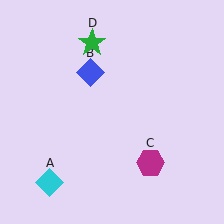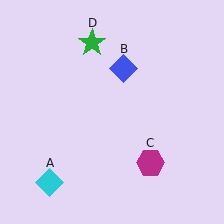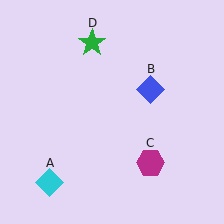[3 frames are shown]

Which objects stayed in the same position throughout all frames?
Cyan diamond (object A) and magenta hexagon (object C) and green star (object D) remained stationary.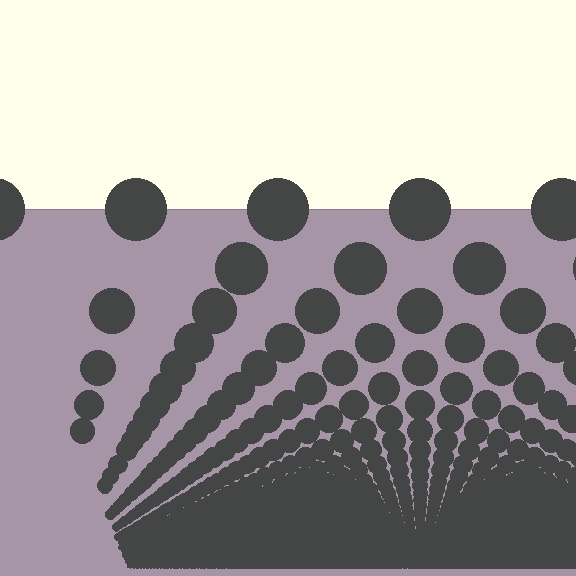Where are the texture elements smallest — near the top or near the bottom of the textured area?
Near the bottom.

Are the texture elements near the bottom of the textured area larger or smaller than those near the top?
Smaller. The gradient is inverted — elements near the bottom are smaller and denser.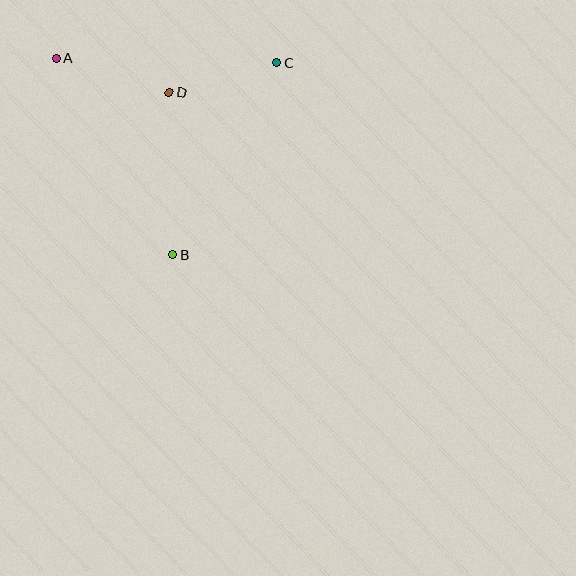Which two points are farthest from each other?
Points A and B are farthest from each other.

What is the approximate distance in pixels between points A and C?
The distance between A and C is approximately 220 pixels.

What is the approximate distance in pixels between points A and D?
The distance between A and D is approximately 118 pixels.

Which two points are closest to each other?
Points C and D are closest to each other.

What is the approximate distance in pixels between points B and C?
The distance between B and C is approximately 219 pixels.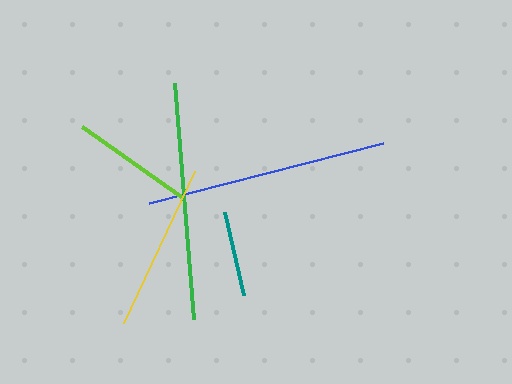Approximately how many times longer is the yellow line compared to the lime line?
The yellow line is approximately 1.4 times the length of the lime line.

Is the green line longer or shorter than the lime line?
The green line is longer than the lime line.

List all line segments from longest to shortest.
From longest to shortest: blue, green, yellow, lime, teal.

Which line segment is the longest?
The blue line is the longest at approximately 242 pixels.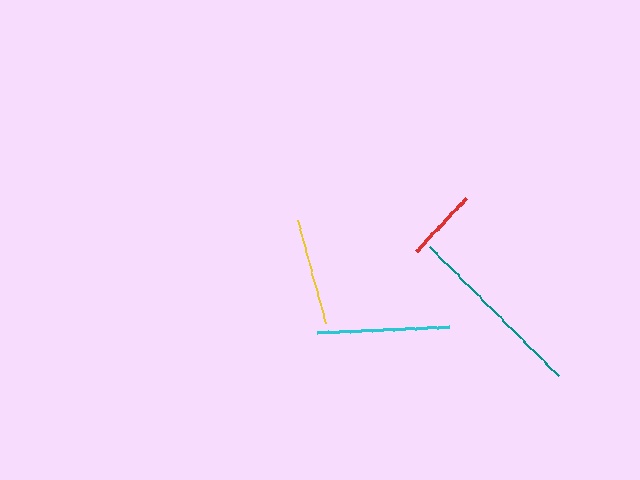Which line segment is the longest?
The teal line is the longest at approximately 184 pixels.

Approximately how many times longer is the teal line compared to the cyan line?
The teal line is approximately 1.4 times the length of the cyan line.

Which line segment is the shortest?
The red line is the shortest at approximately 73 pixels.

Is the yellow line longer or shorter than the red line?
The yellow line is longer than the red line.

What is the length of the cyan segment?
The cyan segment is approximately 133 pixels long.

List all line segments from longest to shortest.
From longest to shortest: teal, cyan, yellow, red.